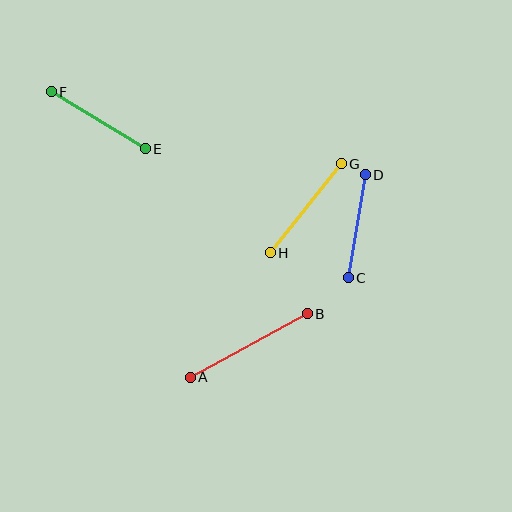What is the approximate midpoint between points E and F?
The midpoint is at approximately (98, 120) pixels.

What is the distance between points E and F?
The distance is approximately 110 pixels.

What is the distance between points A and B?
The distance is approximately 133 pixels.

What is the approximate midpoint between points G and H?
The midpoint is at approximately (306, 208) pixels.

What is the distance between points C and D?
The distance is approximately 104 pixels.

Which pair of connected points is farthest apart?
Points A and B are farthest apart.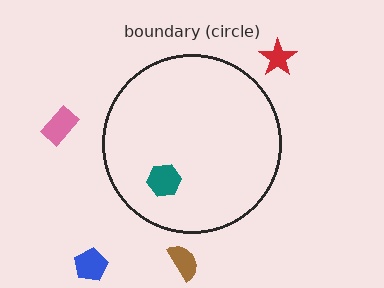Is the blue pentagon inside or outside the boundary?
Outside.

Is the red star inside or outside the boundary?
Outside.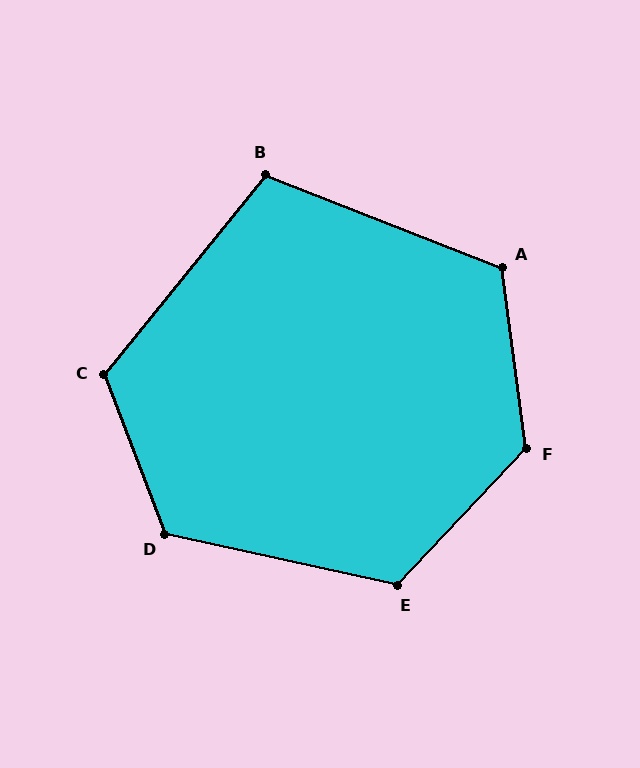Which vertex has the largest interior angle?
F, at approximately 129 degrees.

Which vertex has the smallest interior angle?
B, at approximately 108 degrees.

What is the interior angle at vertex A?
Approximately 119 degrees (obtuse).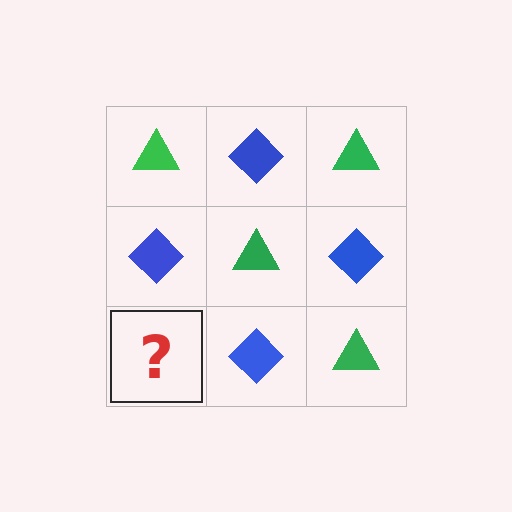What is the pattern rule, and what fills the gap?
The rule is that it alternates green triangle and blue diamond in a checkerboard pattern. The gap should be filled with a green triangle.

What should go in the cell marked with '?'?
The missing cell should contain a green triangle.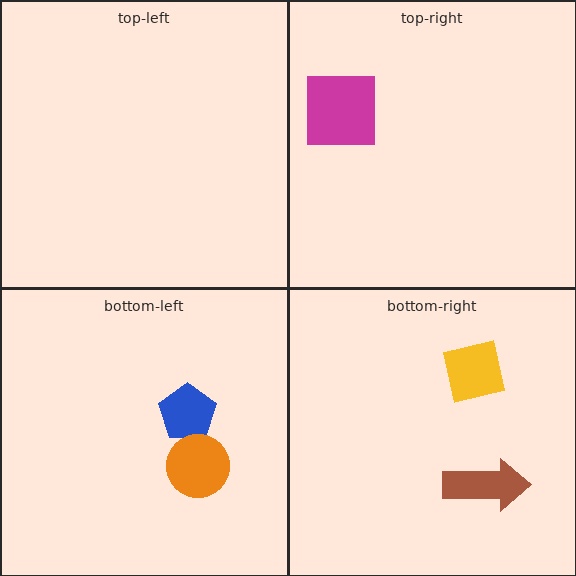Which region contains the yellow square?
The bottom-right region.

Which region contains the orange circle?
The bottom-left region.